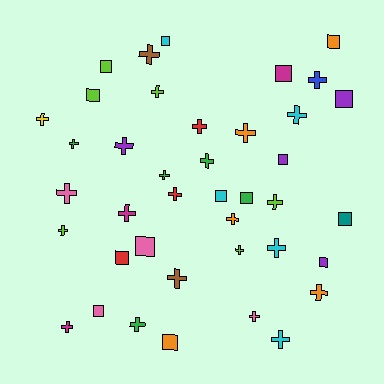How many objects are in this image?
There are 40 objects.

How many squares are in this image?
There are 15 squares.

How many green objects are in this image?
There are 5 green objects.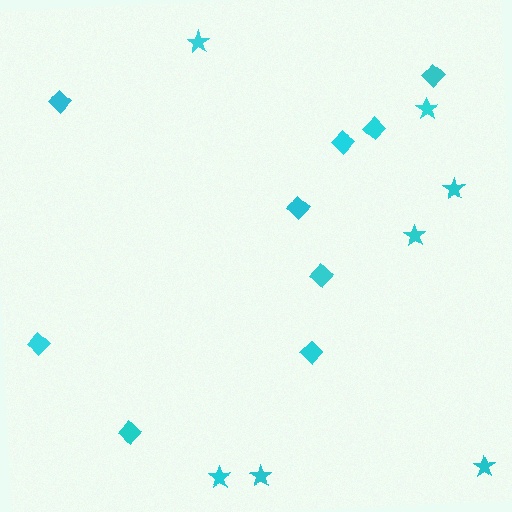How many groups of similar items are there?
There are 2 groups: one group of diamonds (9) and one group of stars (7).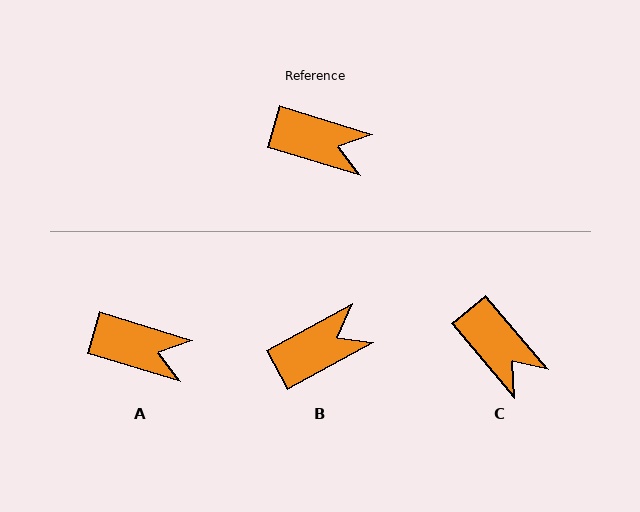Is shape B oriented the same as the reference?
No, it is off by about 46 degrees.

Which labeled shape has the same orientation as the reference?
A.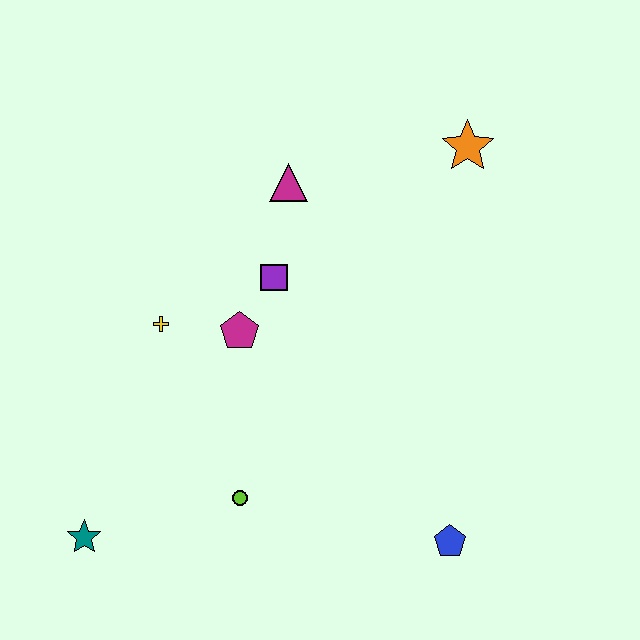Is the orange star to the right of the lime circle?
Yes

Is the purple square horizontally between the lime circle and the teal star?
No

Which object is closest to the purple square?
The magenta pentagon is closest to the purple square.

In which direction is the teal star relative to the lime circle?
The teal star is to the left of the lime circle.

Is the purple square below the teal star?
No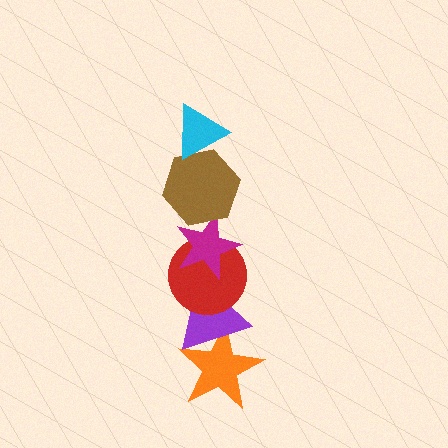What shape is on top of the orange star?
The purple triangle is on top of the orange star.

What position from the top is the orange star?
The orange star is 6th from the top.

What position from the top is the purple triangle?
The purple triangle is 5th from the top.